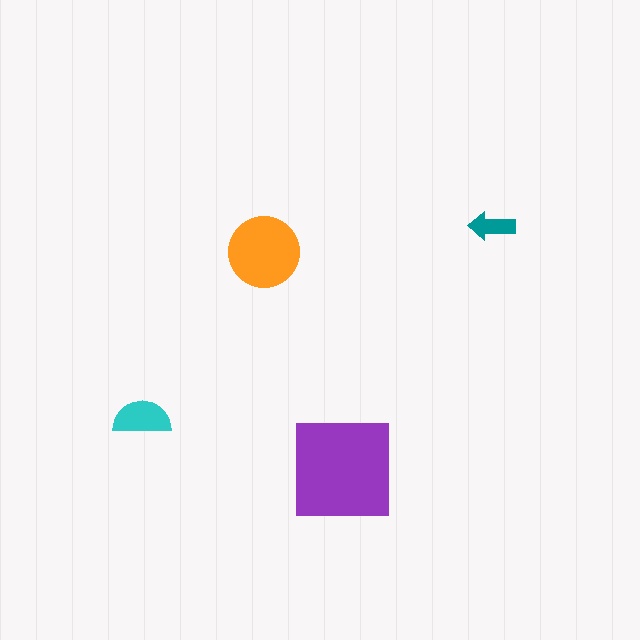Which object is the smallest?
The teal arrow.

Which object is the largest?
The purple square.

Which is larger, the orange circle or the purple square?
The purple square.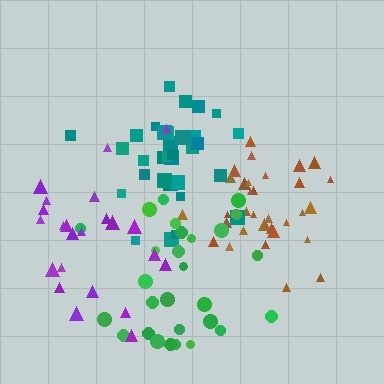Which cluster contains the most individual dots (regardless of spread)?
Brown (32).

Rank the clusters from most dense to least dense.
brown, teal, green, purple.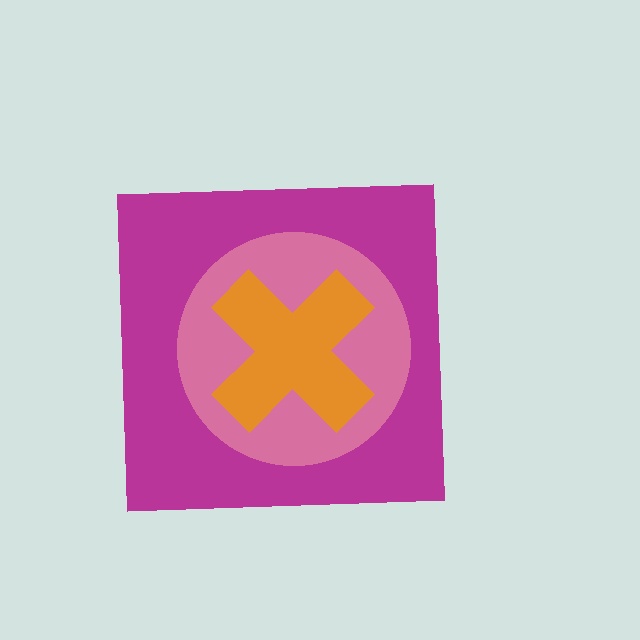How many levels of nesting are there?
3.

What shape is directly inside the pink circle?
The orange cross.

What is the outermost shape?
The magenta square.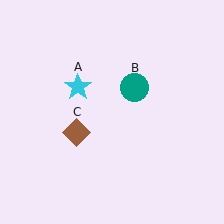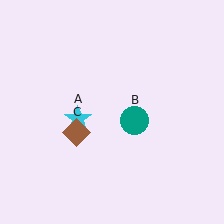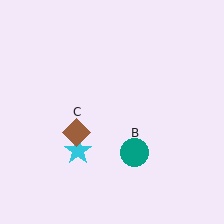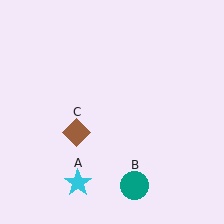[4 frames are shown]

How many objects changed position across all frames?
2 objects changed position: cyan star (object A), teal circle (object B).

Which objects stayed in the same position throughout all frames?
Brown diamond (object C) remained stationary.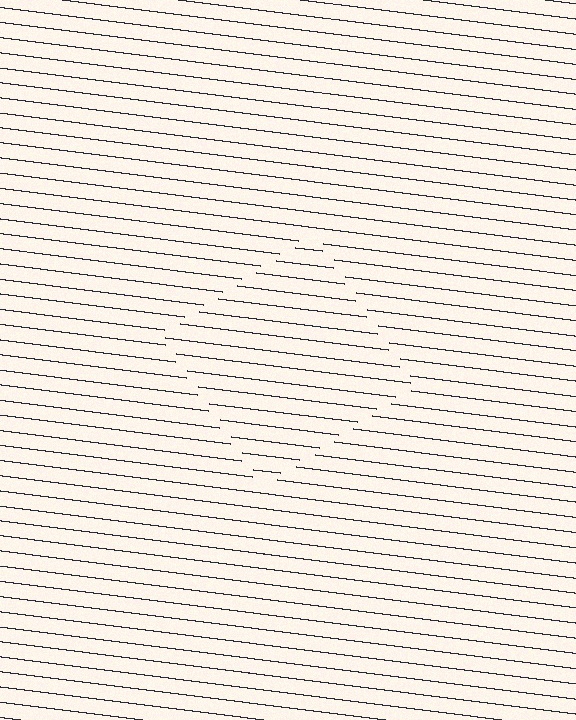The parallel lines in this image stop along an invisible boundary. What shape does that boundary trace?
An illusory square. The interior of the shape contains the same grating, shifted by half a period — the contour is defined by the phase discontinuity where line-ends from the inner and outer gratings abut.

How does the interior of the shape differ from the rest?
The interior of the shape contains the same grating, shifted by half a period — the contour is defined by the phase discontinuity where line-ends from the inner and outer gratings abut.